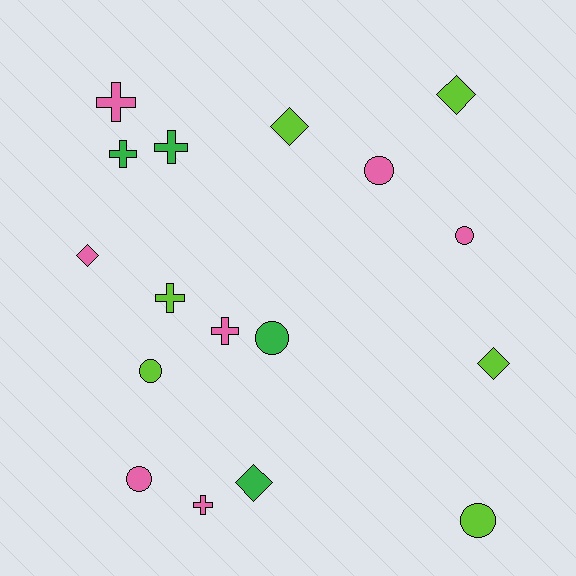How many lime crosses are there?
There is 1 lime cross.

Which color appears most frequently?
Pink, with 7 objects.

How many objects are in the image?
There are 17 objects.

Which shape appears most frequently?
Circle, with 6 objects.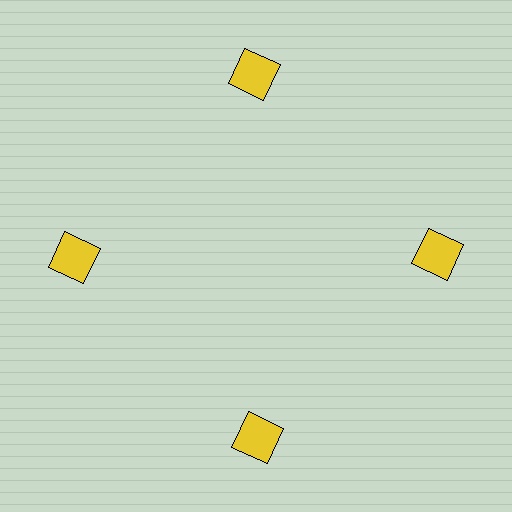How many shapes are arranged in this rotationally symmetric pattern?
There are 4 shapes, arranged in 4 groups of 1.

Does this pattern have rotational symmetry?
Yes, this pattern has 4-fold rotational symmetry. It looks the same after rotating 90 degrees around the center.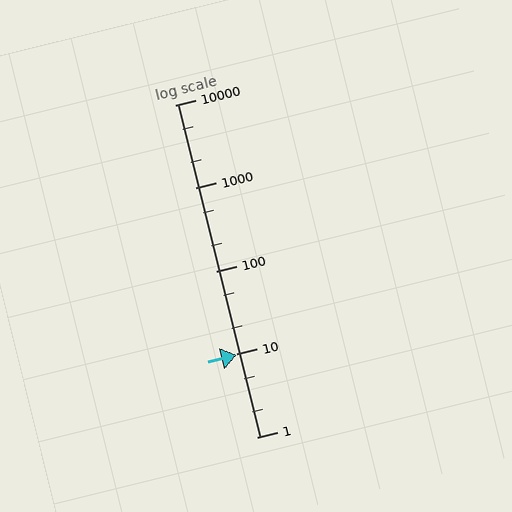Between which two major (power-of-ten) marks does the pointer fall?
The pointer is between 1 and 10.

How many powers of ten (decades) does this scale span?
The scale spans 4 decades, from 1 to 10000.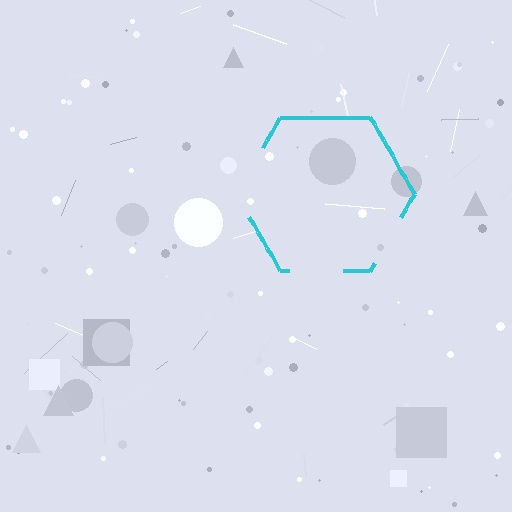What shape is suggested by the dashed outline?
The dashed outline suggests a hexagon.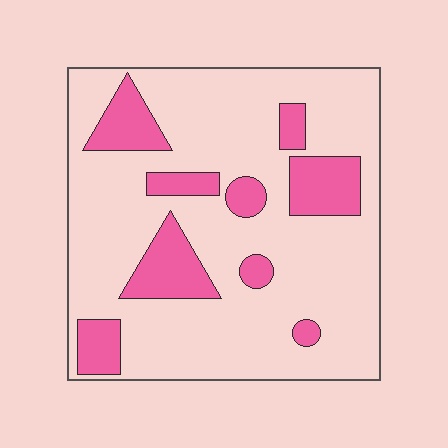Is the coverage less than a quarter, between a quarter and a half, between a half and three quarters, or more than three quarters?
Less than a quarter.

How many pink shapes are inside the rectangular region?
9.